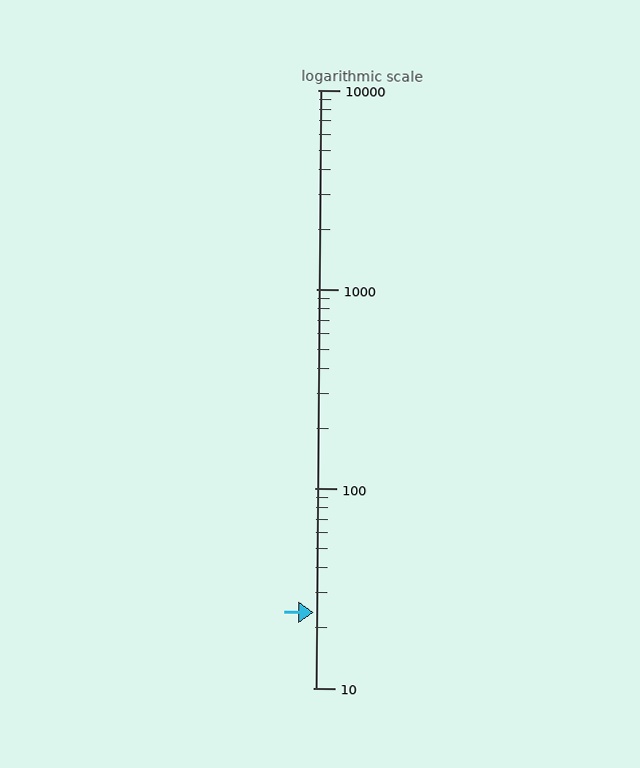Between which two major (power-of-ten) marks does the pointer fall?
The pointer is between 10 and 100.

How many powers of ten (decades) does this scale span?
The scale spans 3 decades, from 10 to 10000.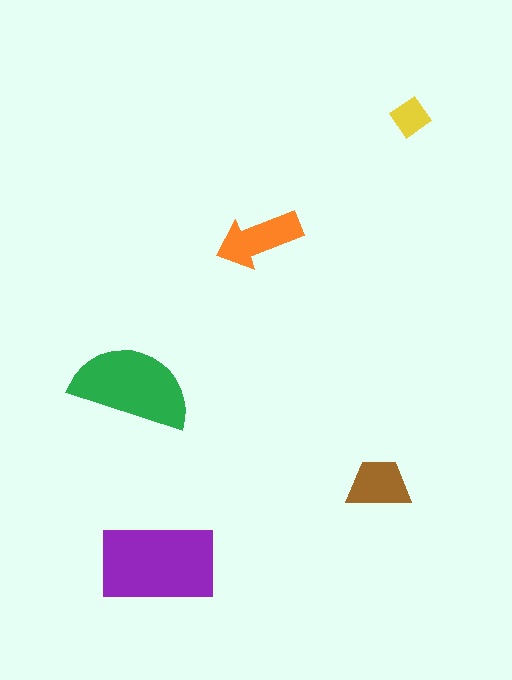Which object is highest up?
The yellow diamond is topmost.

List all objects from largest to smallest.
The purple rectangle, the green semicircle, the orange arrow, the brown trapezoid, the yellow diamond.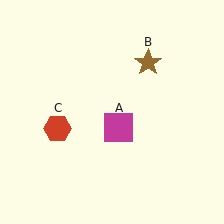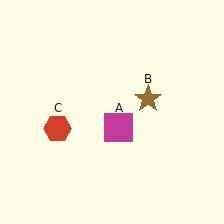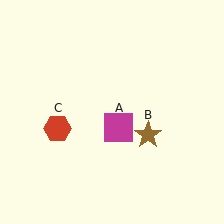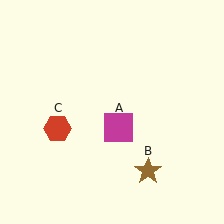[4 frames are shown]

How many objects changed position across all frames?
1 object changed position: brown star (object B).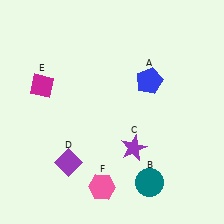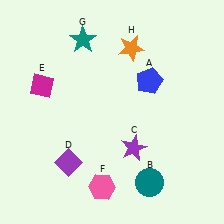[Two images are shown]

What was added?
A teal star (G), an orange star (H) were added in Image 2.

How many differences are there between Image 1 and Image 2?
There are 2 differences between the two images.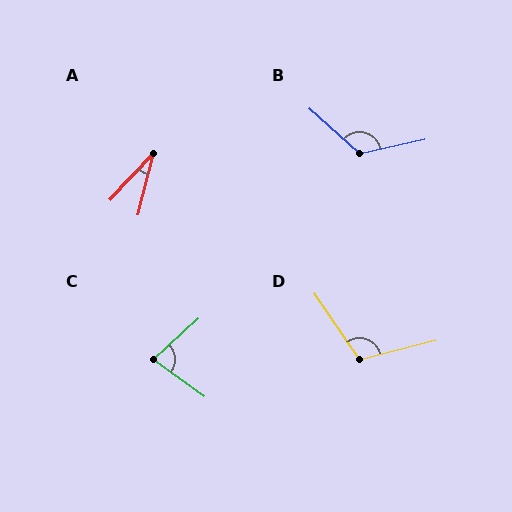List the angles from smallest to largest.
A (29°), C (78°), D (110°), B (126°).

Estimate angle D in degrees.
Approximately 110 degrees.